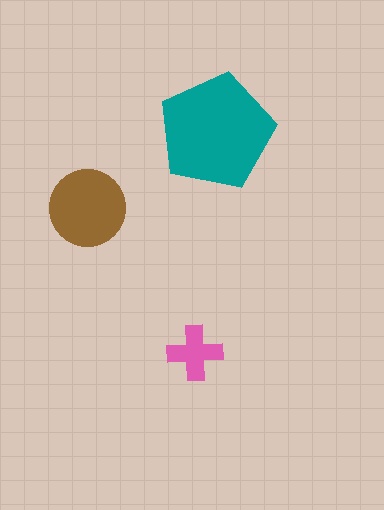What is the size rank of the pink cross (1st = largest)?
3rd.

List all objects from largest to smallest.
The teal pentagon, the brown circle, the pink cross.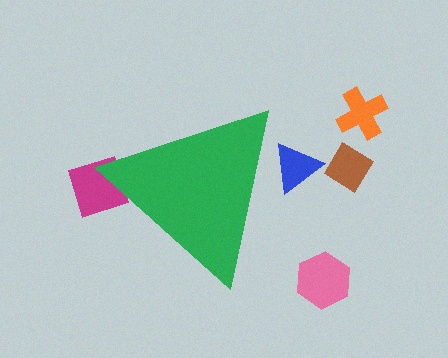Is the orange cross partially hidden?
No, the orange cross is fully visible.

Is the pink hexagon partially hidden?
No, the pink hexagon is fully visible.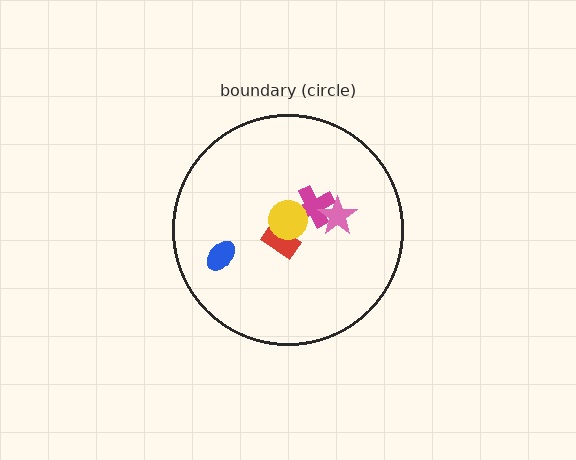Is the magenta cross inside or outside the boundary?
Inside.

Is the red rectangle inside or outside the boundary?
Inside.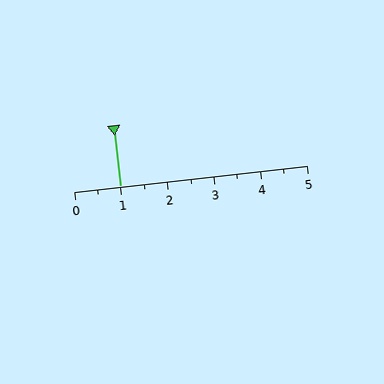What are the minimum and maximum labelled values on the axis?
The axis runs from 0 to 5.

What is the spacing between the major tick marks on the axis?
The major ticks are spaced 1 apart.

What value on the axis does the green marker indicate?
The marker indicates approximately 1.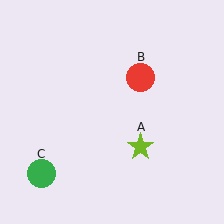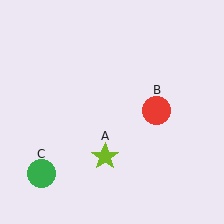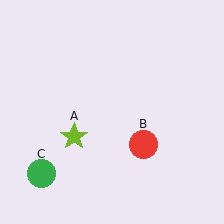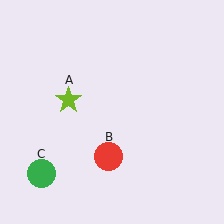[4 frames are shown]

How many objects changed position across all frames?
2 objects changed position: lime star (object A), red circle (object B).